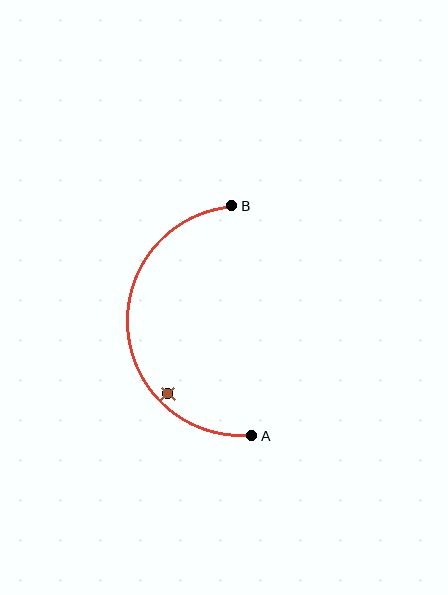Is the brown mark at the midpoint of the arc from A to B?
No — the brown mark does not lie on the arc at all. It sits slightly inside the curve.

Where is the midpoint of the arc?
The arc midpoint is the point on the curve farthest from the straight line joining A and B. It sits to the left of that line.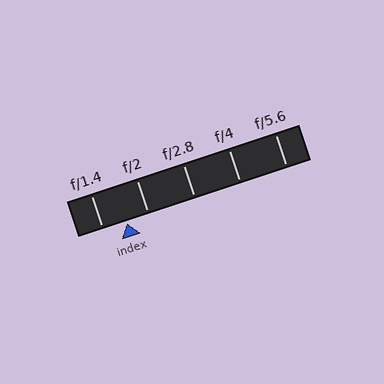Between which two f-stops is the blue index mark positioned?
The index mark is between f/1.4 and f/2.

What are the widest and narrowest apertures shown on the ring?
The widest aperture shown is f/1.4 and the narrowest is f/5.6.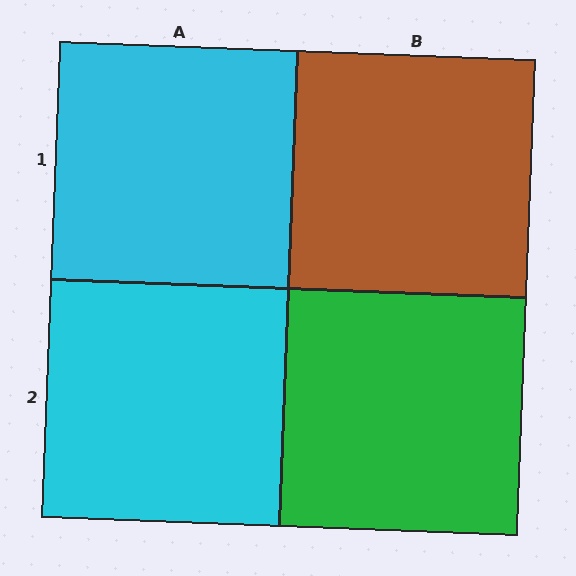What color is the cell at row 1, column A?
Cyan.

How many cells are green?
1 cell is green.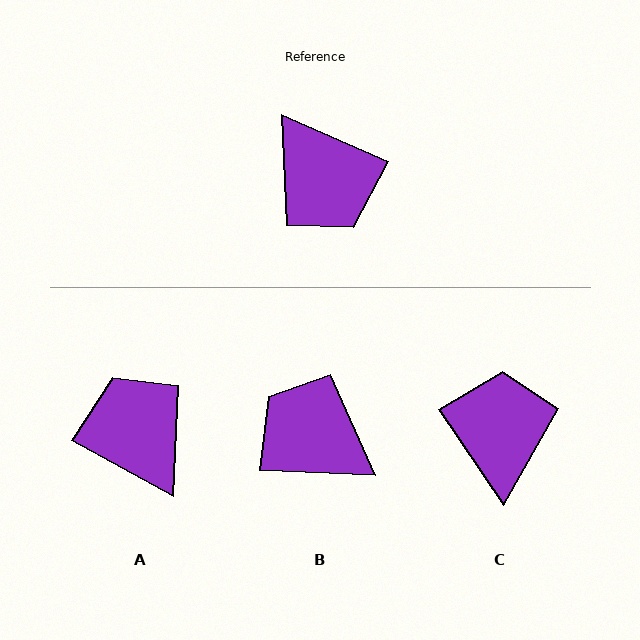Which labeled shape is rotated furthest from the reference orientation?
A, about 175 degrees away.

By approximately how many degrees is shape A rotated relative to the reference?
Approximately 175 degrees counter-clockwise.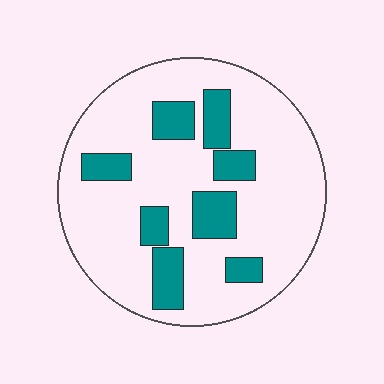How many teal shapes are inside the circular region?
8.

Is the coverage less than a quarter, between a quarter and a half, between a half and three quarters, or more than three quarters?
Less than a quarter.